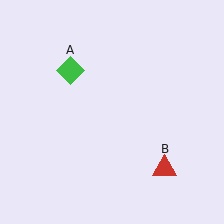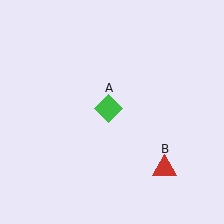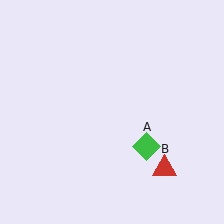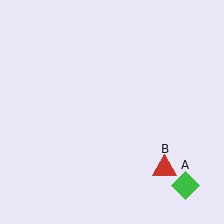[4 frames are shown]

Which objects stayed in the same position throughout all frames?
Red triangle (object B) remained stationary.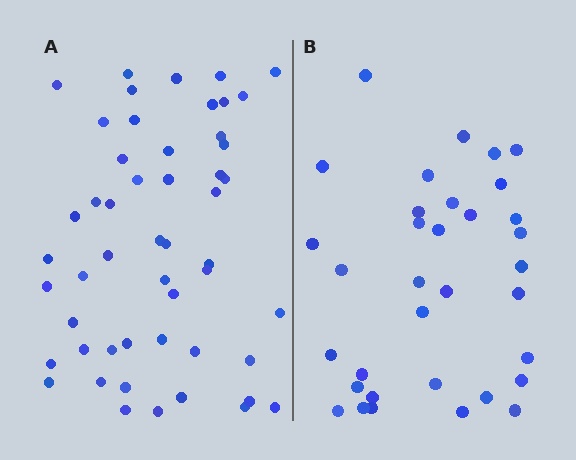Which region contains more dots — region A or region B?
Region A (the left region) has more dots.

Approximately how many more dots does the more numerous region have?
Region A has approximately 15 more dots than region B.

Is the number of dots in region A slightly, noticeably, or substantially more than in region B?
Region A has substantially more. The ratio is roughly 1.5 to 1.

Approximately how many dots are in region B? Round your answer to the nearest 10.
About 30 dots. (The exact count is 34, which rounds to 30.)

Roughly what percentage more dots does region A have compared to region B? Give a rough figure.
About 50% more.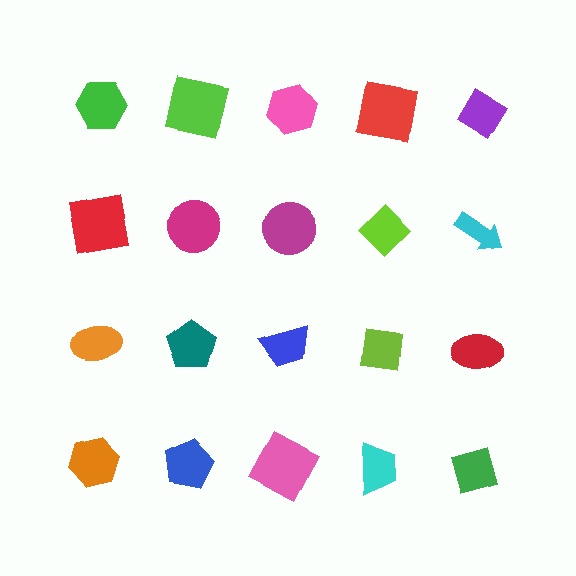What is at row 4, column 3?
A pink square.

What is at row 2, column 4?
A lime diamond.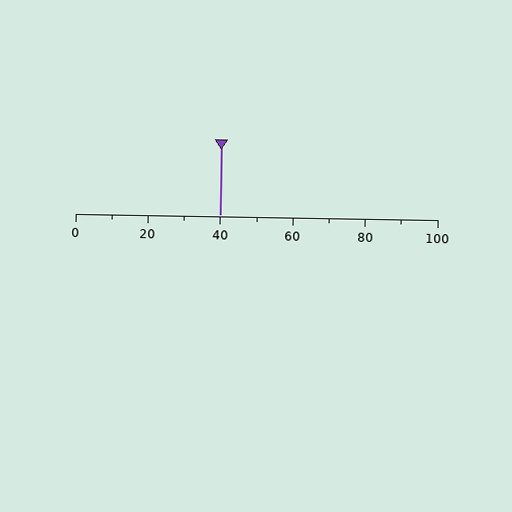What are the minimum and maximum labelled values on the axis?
The axis runs from 0 to 100.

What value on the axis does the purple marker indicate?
The marker indicates approximately 40.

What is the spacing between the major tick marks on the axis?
The major ticks are spaced 20 apart.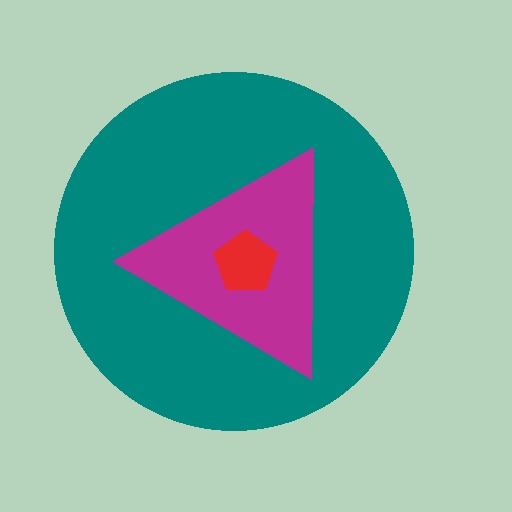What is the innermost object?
The red pentagon.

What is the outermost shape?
The teal circle.